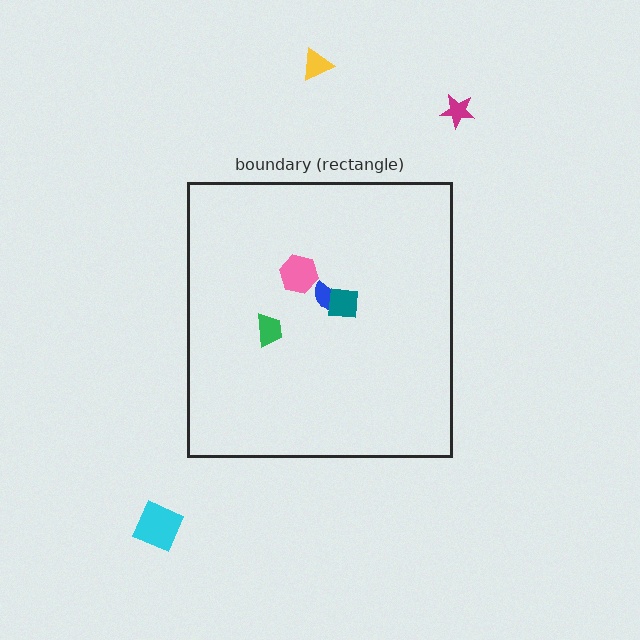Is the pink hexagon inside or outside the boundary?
Inside.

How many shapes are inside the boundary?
4 inside, 3 outside.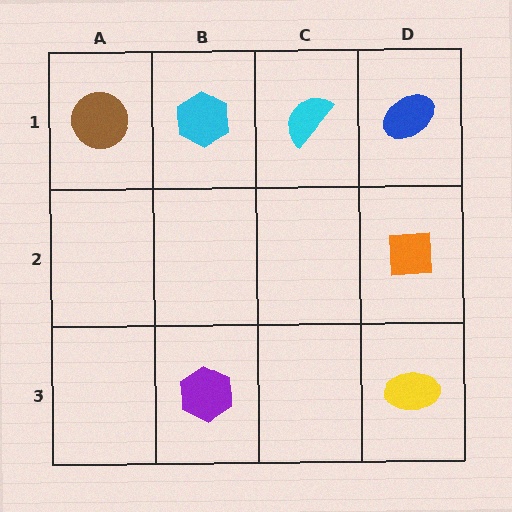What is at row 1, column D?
A blue ellipse.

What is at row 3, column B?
A purple hexagon.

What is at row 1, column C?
A cyan semicircle.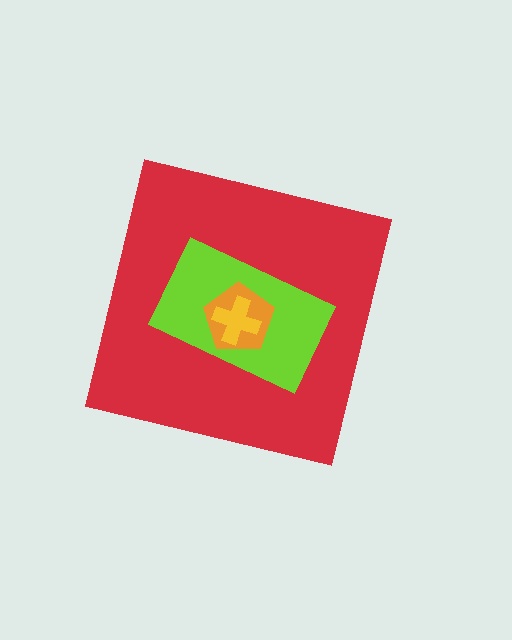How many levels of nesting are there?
4.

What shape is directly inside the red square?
The lime rectangle.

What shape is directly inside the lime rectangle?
The orange pentagon.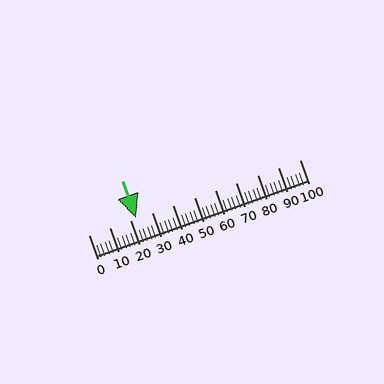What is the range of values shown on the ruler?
The ruler shows values from 0 to 100.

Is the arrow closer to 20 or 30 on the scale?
The arrow is closer to 20.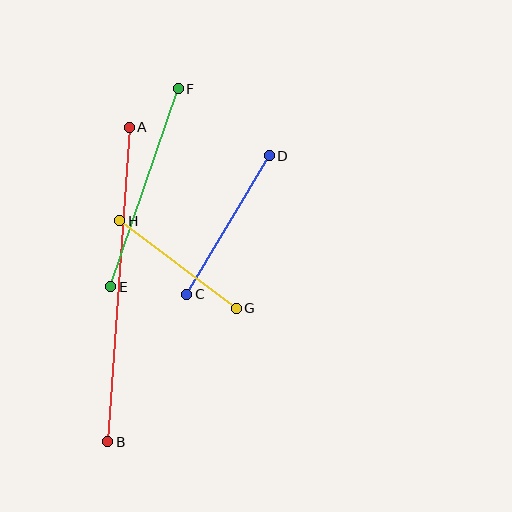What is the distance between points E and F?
The distance is approximately 210 pixels.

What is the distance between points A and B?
The distance is approximately 315 pixels.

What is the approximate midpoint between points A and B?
The midpoint is at approximately (119, 284) pixels.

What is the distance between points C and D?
The distance is approximately 161 pixels.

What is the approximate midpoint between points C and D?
The midpoint is at approximately (228, 225) pixels.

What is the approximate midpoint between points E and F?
The midpoint is at approximately (145, 188) pixels.